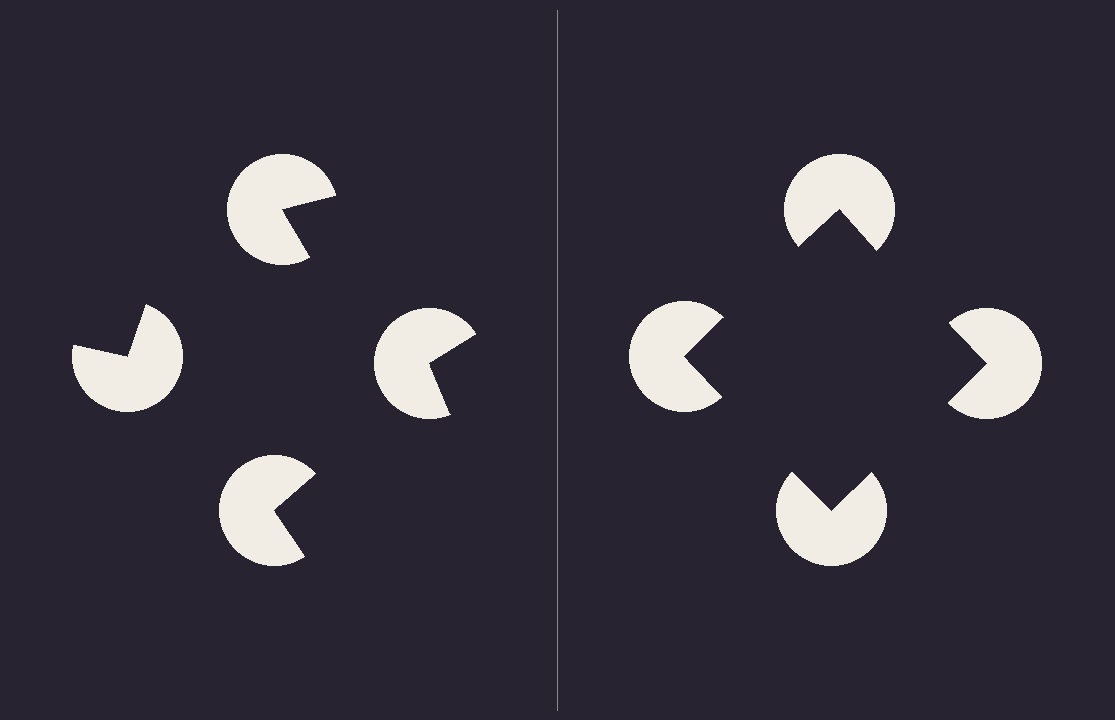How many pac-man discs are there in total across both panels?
8 — 4 on each side.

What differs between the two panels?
The pac-man discs are positioned identically on both sides; only the wedge orientations differ. On the right they align to a square; on the left they are misaligned.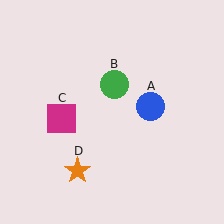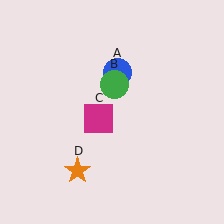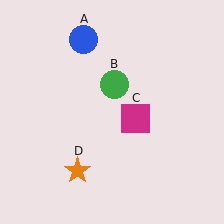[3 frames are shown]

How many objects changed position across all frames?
2 objects changed position: blue circle (object A), magenta square (object C).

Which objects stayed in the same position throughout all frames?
Green circle (object B) and orange star (object D) remained stationary.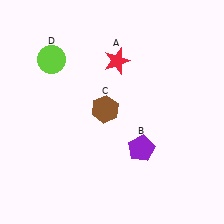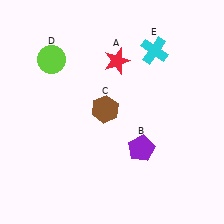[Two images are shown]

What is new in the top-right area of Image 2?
A cyan cross (E) was added in the top-right area of Image 2.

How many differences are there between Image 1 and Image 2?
There is 1 difference between the two images.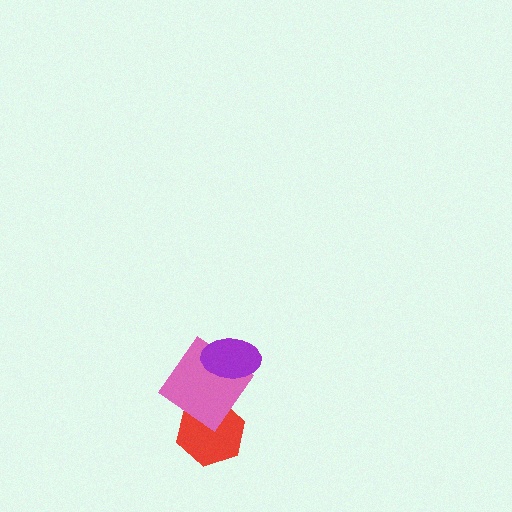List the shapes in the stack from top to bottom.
From top to bottom: the purple ellipse, the pink diamond, the red hexagon.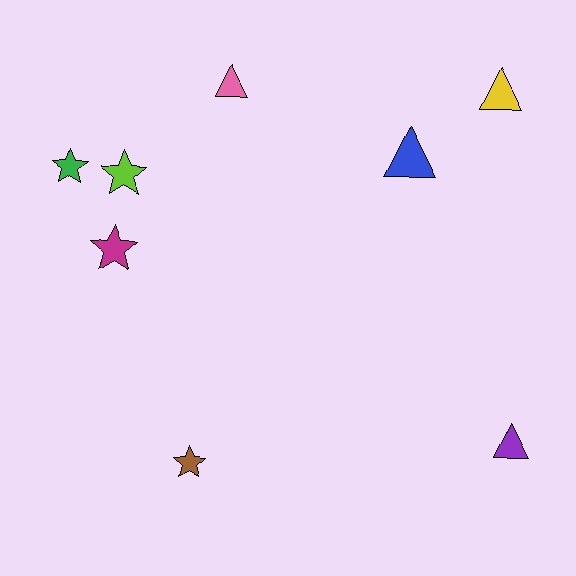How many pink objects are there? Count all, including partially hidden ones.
There is 1 pink object.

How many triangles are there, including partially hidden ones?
There are 4 triangles.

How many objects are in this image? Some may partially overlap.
There are 8 objects.